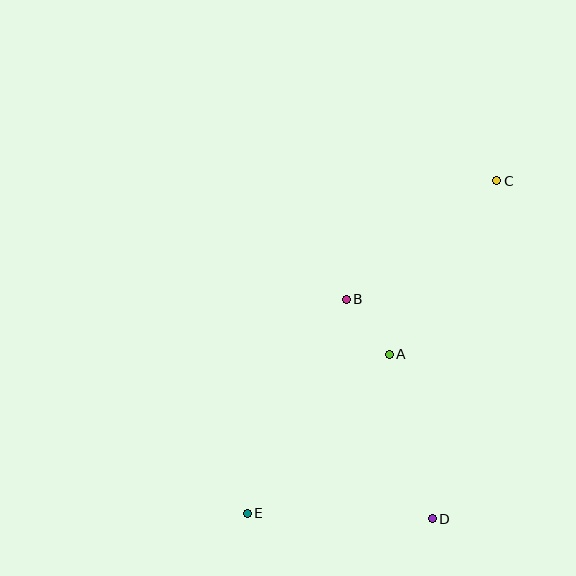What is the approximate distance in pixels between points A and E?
The distance between A and E is approximately 213 pixels.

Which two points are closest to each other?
Points A and B are closest to each other.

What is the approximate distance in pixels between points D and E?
The distance between D and E is approximately 185 pixels.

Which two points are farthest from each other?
Points C and E are farthest from each other.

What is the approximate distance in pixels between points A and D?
The distance between A and D is approximately 170 pixels.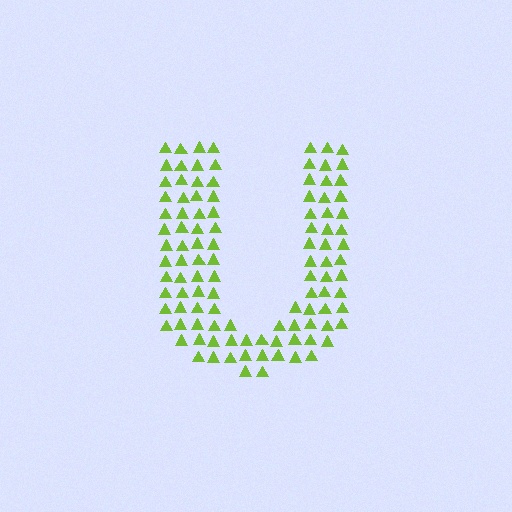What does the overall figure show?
The overall figure shows the letter U.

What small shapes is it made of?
It is made of small triangles.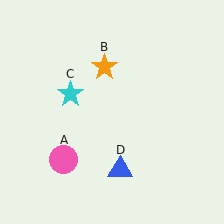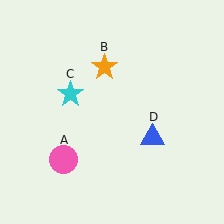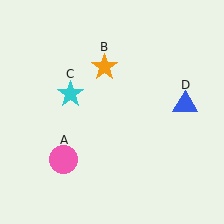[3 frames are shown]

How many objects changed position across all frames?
1 object changed position: blue triangle (object D).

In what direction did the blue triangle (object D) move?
The blue triangle (object D) moved up and to the right.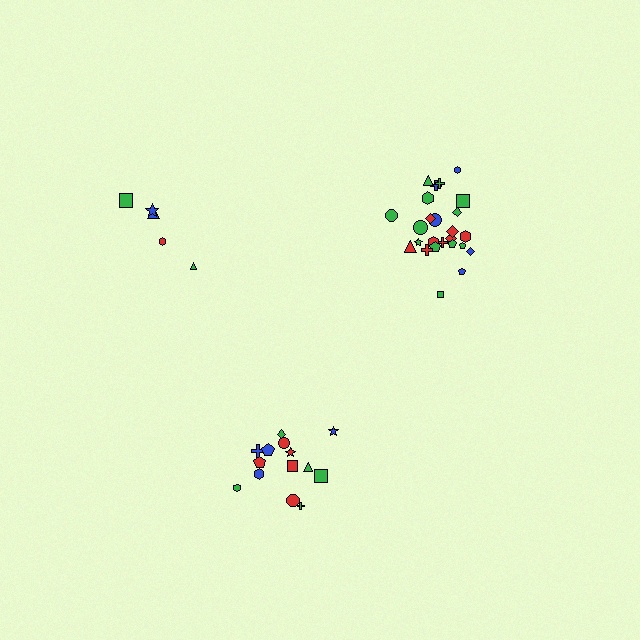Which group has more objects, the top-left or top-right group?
The top-right group.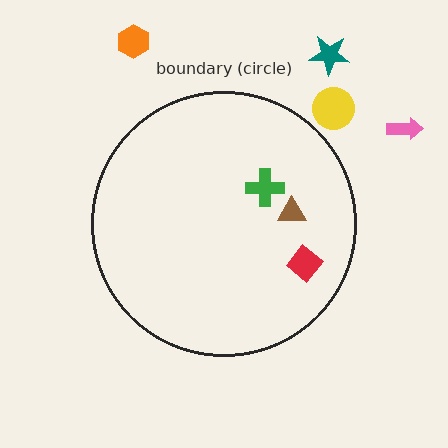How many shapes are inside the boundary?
3 inside, 4 outside.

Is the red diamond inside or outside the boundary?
Inside.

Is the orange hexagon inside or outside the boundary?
Outside.